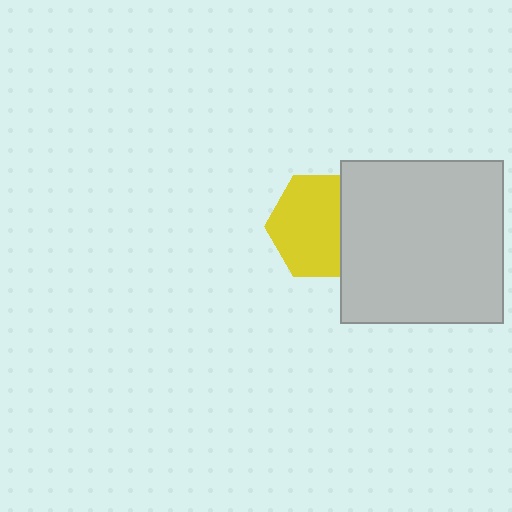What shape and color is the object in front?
The object in front is a light gray square.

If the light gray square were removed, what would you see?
You would see the complete yellow hexagon.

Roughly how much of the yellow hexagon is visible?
Most of it is visible (roughly 69%).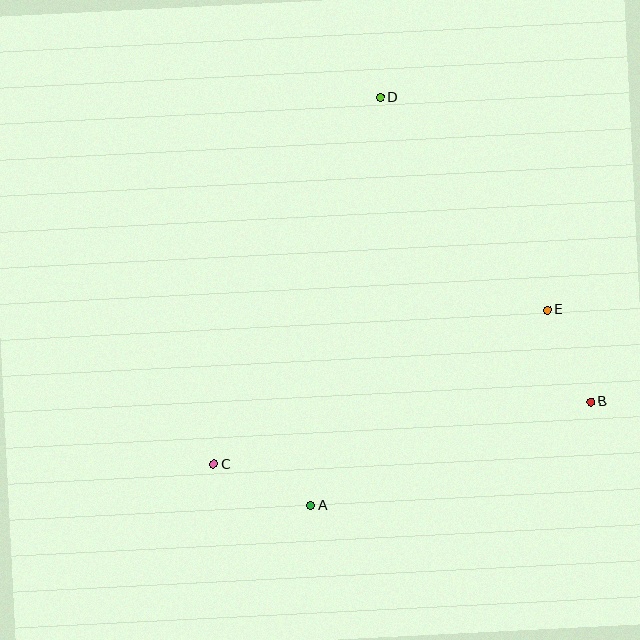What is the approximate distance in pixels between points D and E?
The distance between D and E is approximately 270 pixels.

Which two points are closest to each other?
Points B and E are closest to each other.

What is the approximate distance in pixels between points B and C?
The distance between B and C is approximately 382 pixels.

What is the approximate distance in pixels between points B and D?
The distance between B and D is approximately 371 pixels.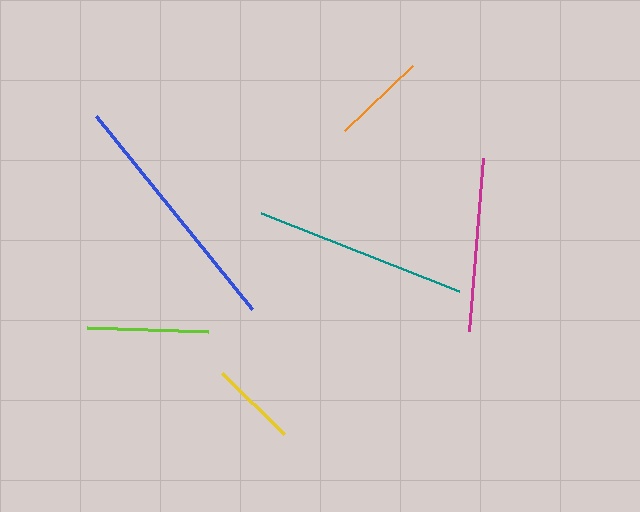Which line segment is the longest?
The blue line is the longest at approximately 248 pixels.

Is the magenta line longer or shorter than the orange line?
The magenta line is longer than the orange line.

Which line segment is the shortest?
The yellow line is the shortest at approximately 87 pixels.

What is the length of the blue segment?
The blue segment is approximately 248 pixels long.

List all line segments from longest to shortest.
From longest to shortest: blue, teal, magenta, lime, orange, yellow.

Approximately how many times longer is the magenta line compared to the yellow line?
The magenta line is approximately 2.0 times the length of the yellow line.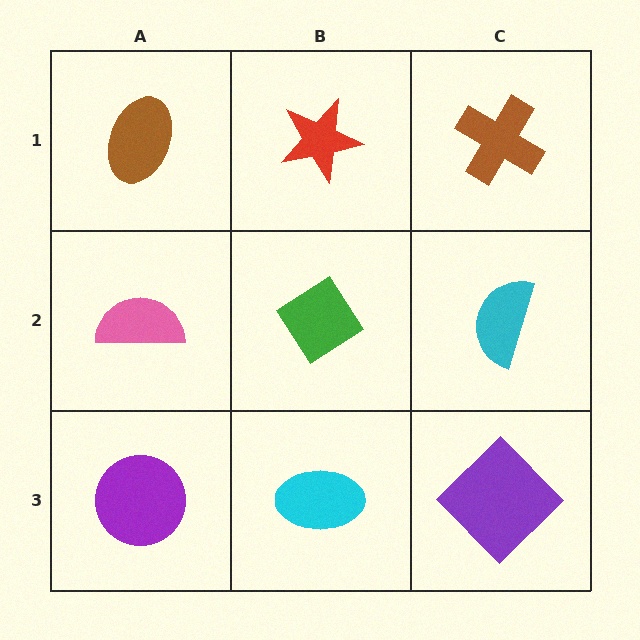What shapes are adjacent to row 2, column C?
A brown cross (row 1, column C), a purple diamond (row 3, column C), a green diamond (row 2, column B).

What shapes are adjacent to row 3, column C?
A cyan semicircle (row 2, column C), a cyan ellipse (row 3, column B).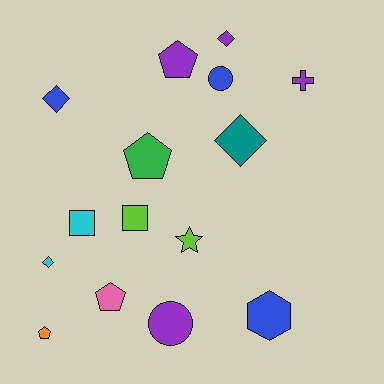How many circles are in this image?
There are 2 circles.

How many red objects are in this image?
There are no red objects.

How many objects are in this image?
There are 15 objects.